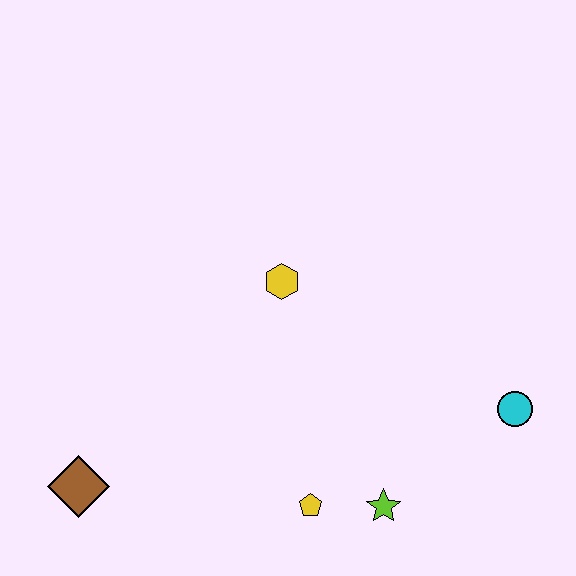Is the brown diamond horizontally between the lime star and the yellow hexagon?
No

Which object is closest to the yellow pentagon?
The lime star is closest to the yellow pentagon.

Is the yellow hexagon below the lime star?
No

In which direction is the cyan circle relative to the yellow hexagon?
The cyan circle is to the right of the yellow hexagon.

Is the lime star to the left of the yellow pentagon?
No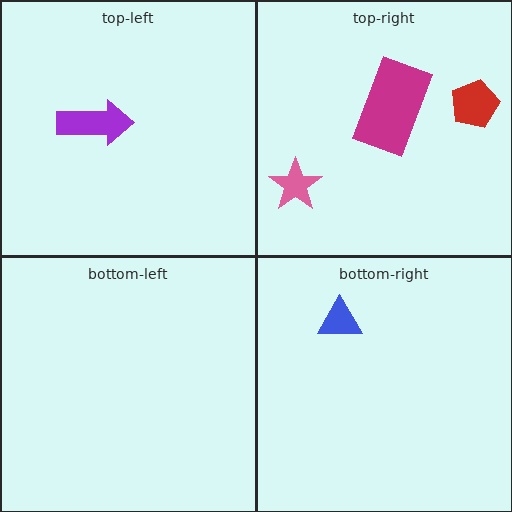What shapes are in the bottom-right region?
The blue triangle.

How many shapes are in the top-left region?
1.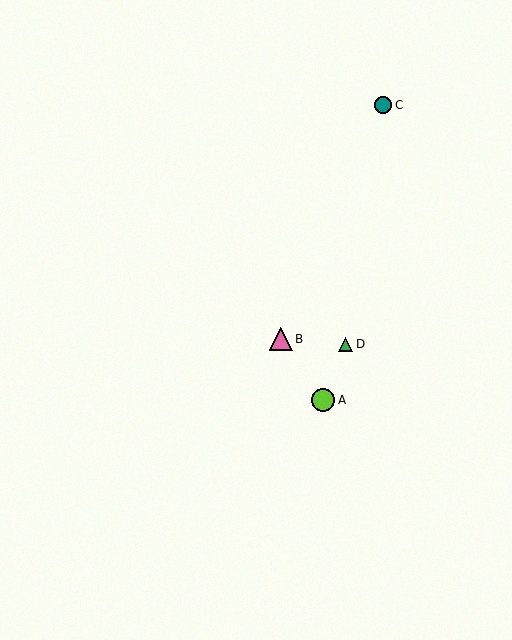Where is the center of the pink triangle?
The center of the pink triangle is at (281, 339).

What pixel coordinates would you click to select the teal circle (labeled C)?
Click at (383, 105) to select the teal circle C.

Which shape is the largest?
The pink triangle (labeled B) is the largest.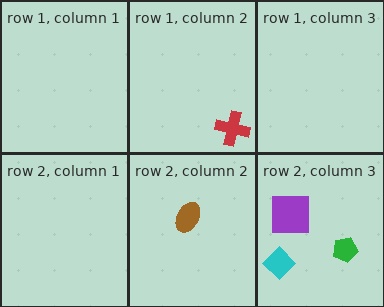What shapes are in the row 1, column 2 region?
The red cross.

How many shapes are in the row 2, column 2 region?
1.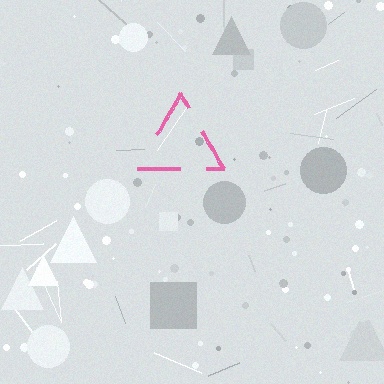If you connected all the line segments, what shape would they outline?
They would outline a triangle.